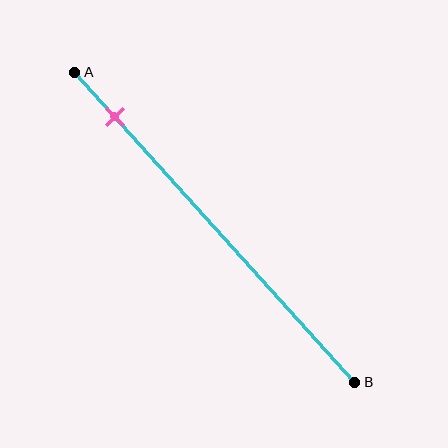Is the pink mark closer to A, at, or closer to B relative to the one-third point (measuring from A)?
The pink mark is closer to point A than the one-third point of segment AB.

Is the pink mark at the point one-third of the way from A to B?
No, the mark is at about 15% from A, not at the 33% one-third point.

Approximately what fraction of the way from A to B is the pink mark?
The pink mark is approximately 15% of the way from A to B.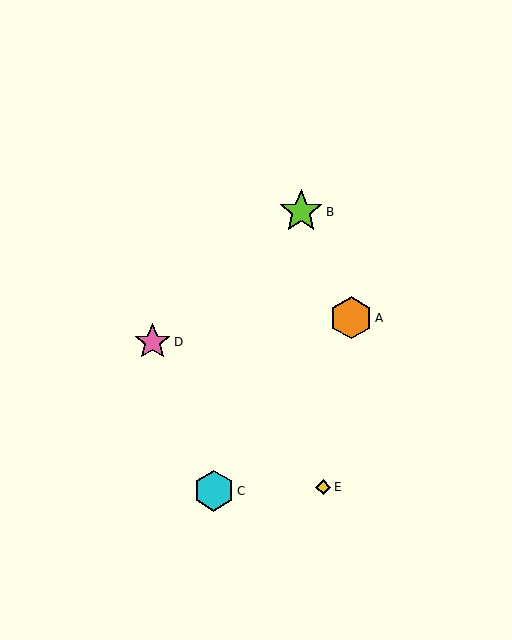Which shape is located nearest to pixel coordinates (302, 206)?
The lime star (labeled B) at (301, 212) is nearest to that location.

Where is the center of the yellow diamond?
The center of the yellow diamond is at (323, 487).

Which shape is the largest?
The lime star (labeled B) is the largest.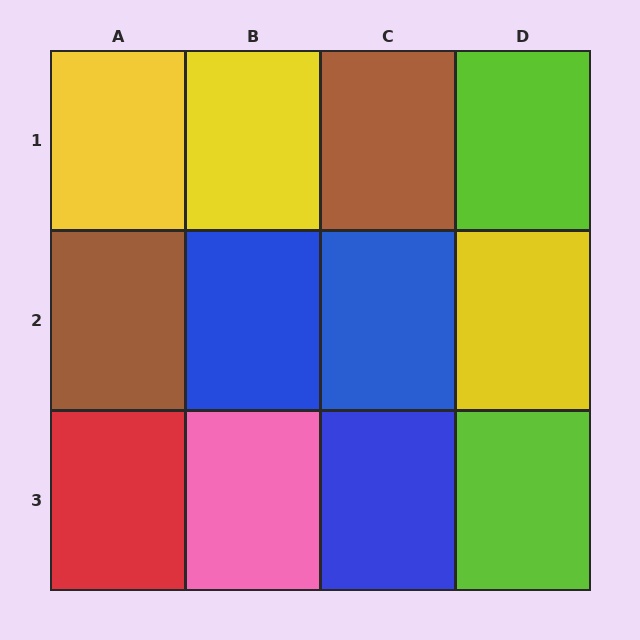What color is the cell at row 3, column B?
Pink.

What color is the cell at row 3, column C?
Blue.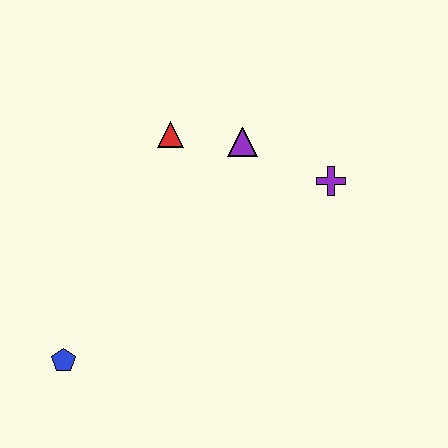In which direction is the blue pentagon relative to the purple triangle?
The blue pentagon is below the purple triangle.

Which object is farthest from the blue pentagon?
The purple cross is farthest from the blue pentagon.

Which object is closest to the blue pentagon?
The red triangle is closest to the blue pentagon.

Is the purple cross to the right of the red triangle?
Yes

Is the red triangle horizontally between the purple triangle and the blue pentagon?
Yes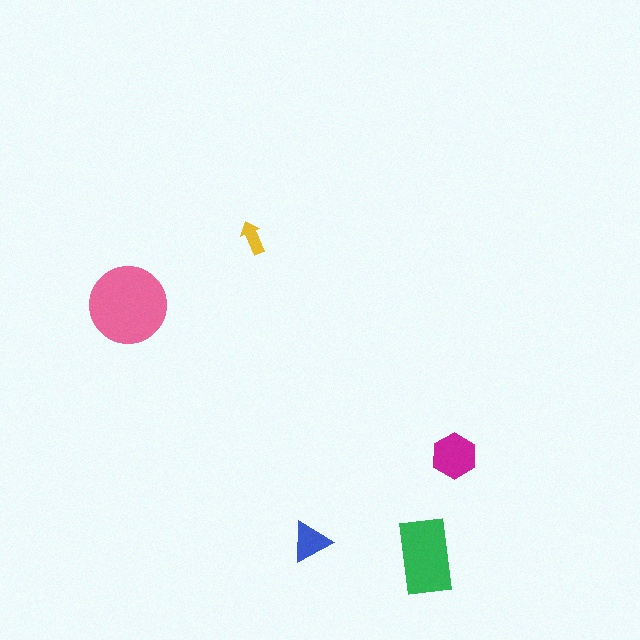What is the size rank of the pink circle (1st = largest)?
1st.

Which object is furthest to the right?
The magenta hexagon is rightmost.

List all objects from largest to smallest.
The pink circle, the green rectangle, the magenta hexagon, the blue triangle, the yellow arrow.